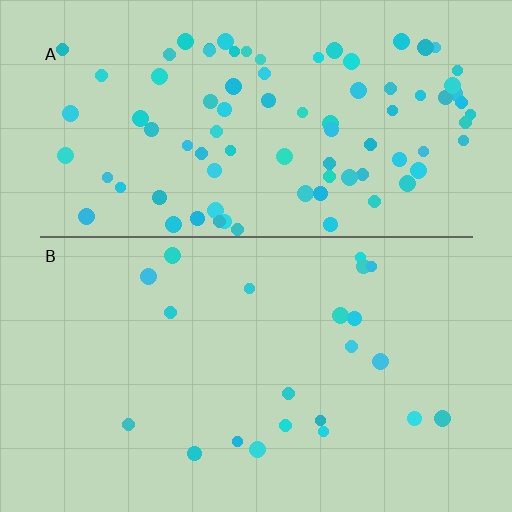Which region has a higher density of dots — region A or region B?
A (the top).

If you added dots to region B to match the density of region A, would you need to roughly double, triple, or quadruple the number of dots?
Approximately quadruple.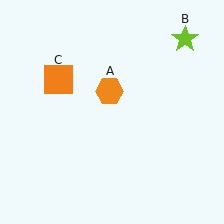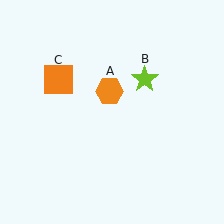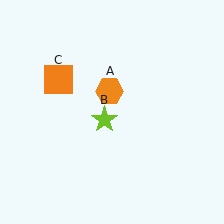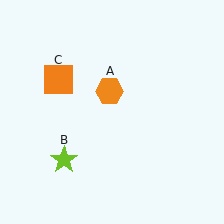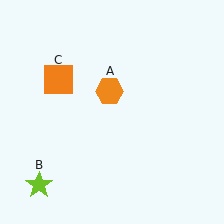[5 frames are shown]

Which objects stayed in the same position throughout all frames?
Orange hexagon (object A) and orange square (object C) remained stationary.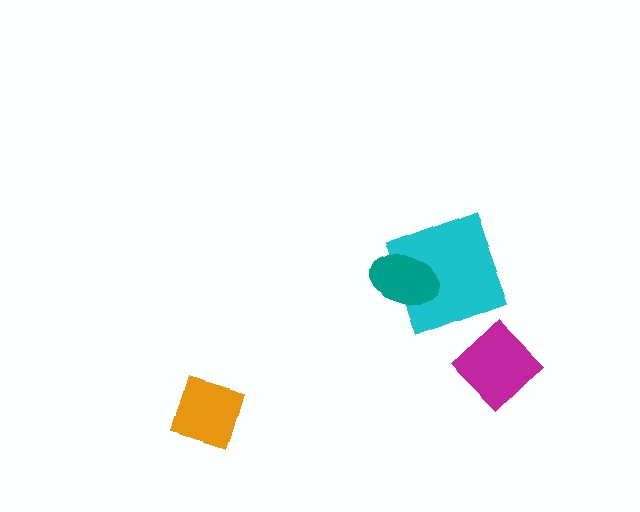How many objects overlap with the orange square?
0 objects overlap with the orange square.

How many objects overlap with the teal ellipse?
1 object overlaps with the teal ellipse.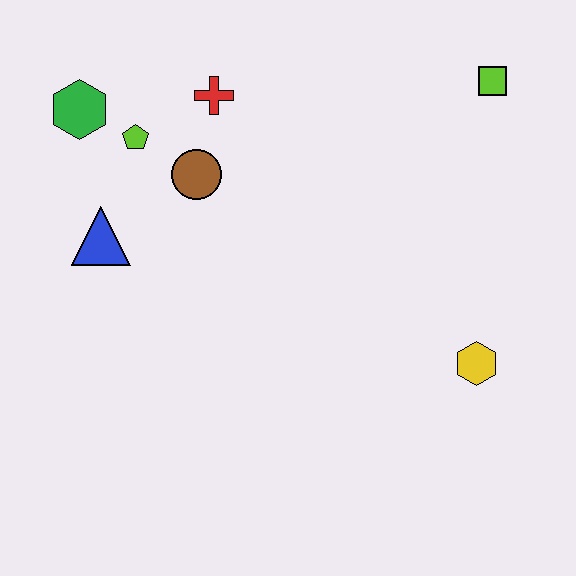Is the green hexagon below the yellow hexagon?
No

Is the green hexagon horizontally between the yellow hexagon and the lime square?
No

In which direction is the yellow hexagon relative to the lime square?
The yellow hexagon is below the lime square.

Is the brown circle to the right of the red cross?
No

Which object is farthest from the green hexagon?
The yellow hexagon is farthest from the green hexagon.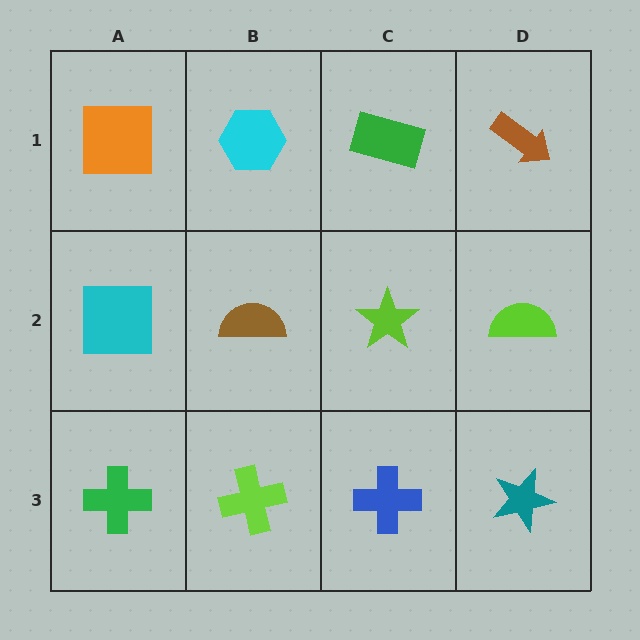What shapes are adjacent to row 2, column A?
An orange square (row 1, column A), a green cross (row 3, column A), a brown semicircle (row 2, column B).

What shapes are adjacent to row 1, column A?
A cyan square (row 2, column A), a cyan hexagon (row 1, column B).